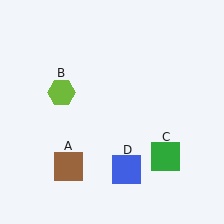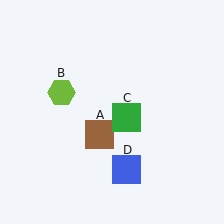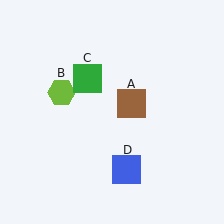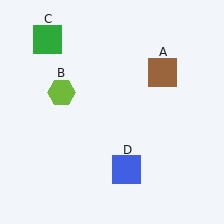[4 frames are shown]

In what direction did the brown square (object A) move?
The brown square (object A) moved up and to the right.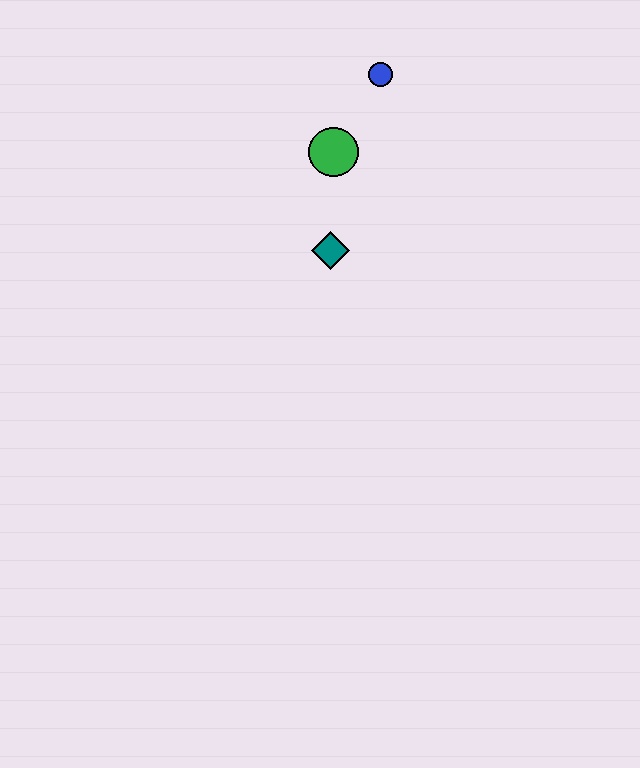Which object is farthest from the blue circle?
The teal diamond is farthest from the blue circle.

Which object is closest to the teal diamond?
The green circle is closest to the teal diamond.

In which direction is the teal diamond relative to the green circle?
The teal diamond is below the green circle.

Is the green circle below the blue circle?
Yes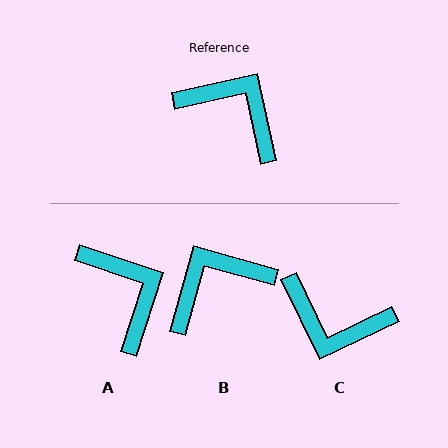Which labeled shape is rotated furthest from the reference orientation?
C, about 167 degrees away.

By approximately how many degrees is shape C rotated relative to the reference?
Approximately 167 degrees clockwise.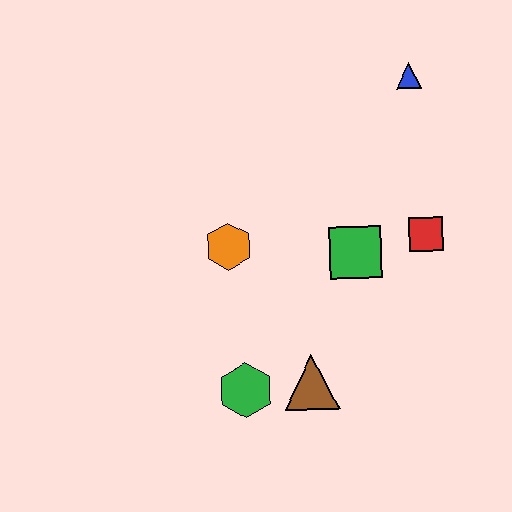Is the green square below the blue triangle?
Yes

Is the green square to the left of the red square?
Yes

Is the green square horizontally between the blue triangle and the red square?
No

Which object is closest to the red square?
The green square is closest to the red square.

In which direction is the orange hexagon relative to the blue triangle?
The orange hexagon is to the left of the blue triangle.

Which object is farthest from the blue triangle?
The green hexagon is farthest from the blue triangle.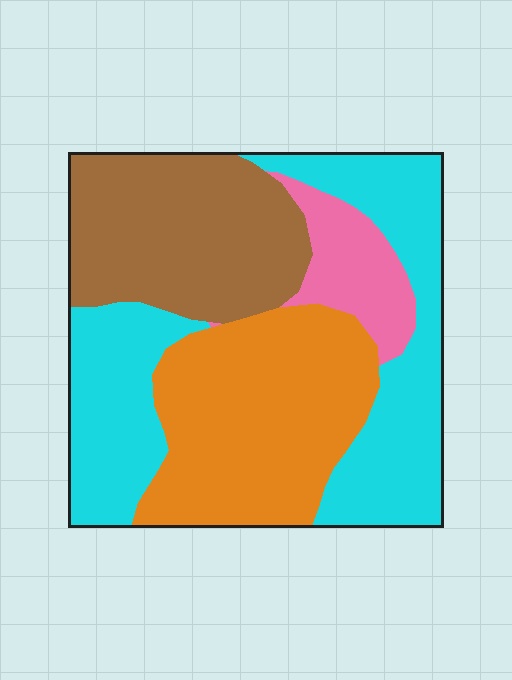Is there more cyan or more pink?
Cyan.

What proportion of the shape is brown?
Brown covers about 25% of the shape.